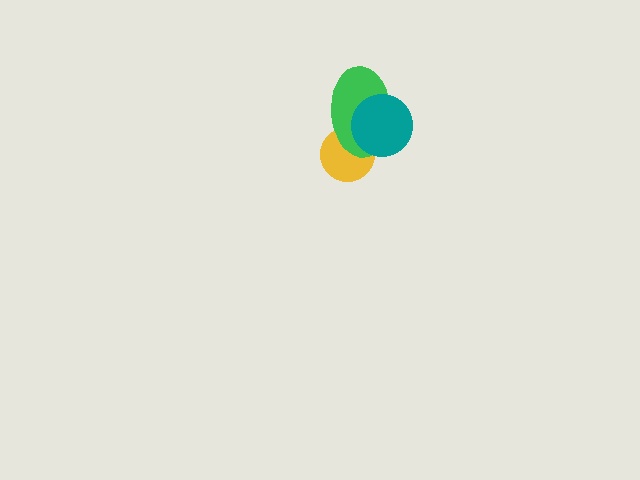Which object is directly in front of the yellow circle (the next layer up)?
The green ellipse is directly in front of the yellow circle.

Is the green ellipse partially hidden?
Yes, it is partially covered by another shape.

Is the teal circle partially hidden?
No, no other shape covers it.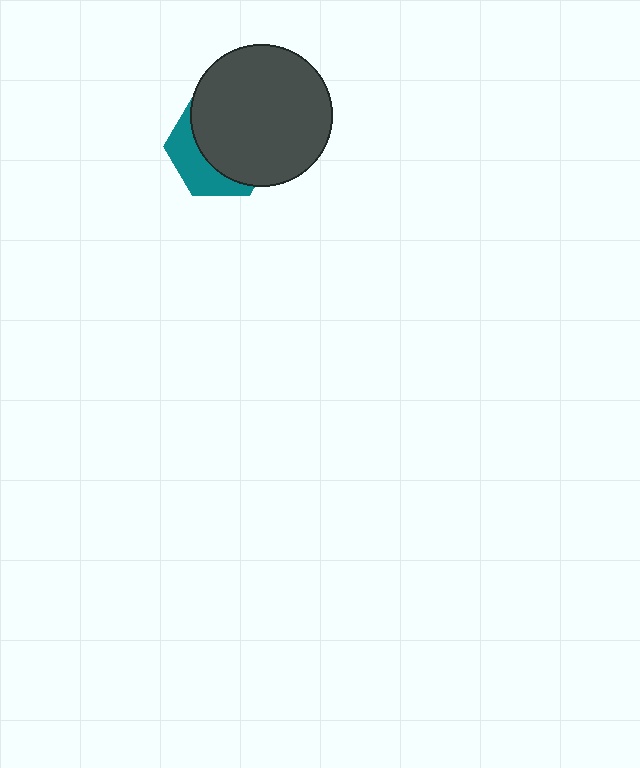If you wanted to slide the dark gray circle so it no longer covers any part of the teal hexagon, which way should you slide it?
Slide it toward the upper-right — that is the most direct way to separate the two shapes.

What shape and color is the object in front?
The object in front is a dark gray circle.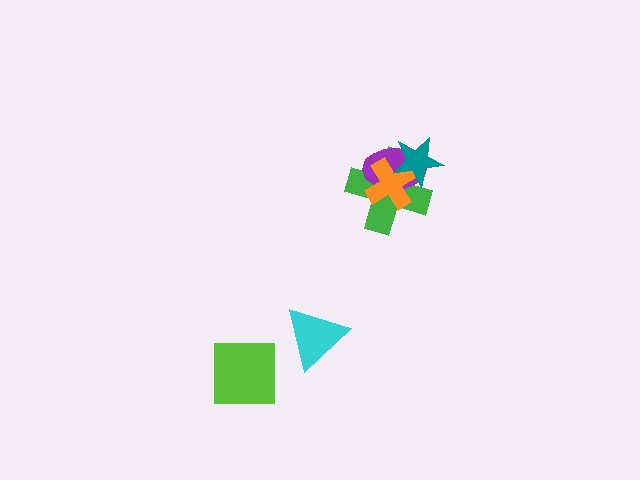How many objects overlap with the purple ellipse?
3 objects overlap with the purple ellipse.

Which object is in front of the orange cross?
The teal star is in front of the orange cross.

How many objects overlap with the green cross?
3 objects overlap with the green cross.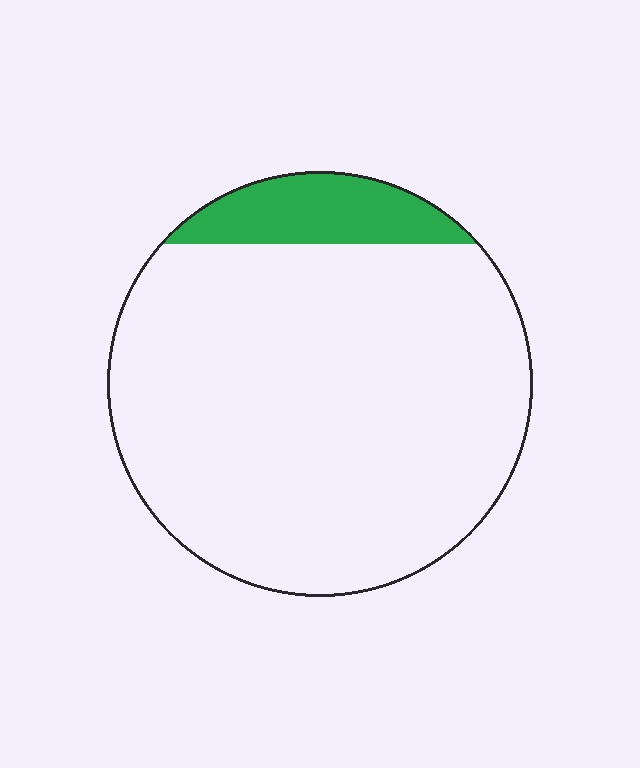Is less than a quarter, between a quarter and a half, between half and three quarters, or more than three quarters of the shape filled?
Less than a quarter.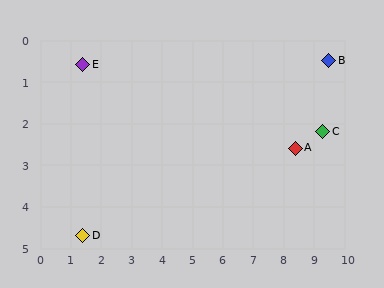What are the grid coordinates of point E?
Point E is at approximately (1.4, 0.6).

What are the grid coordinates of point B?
Point B is at approximately (9.5, 0.5).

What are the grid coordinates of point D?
Point D is at approximately (1.4, 4.7).